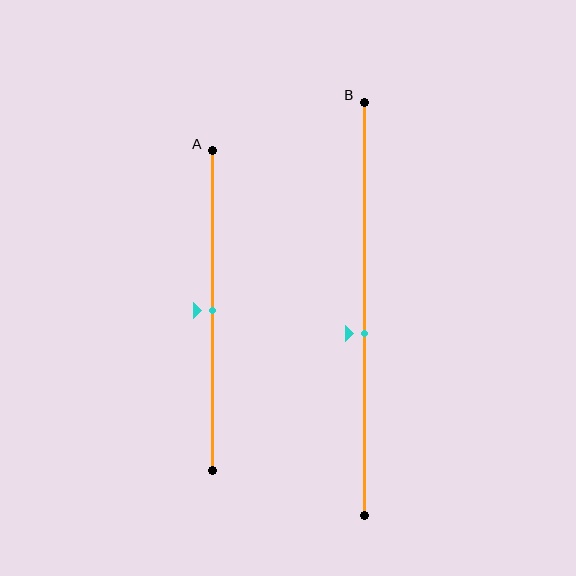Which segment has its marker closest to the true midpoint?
Segment A has its marker closest to the true midpoint.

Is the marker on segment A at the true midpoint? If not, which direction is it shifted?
Yes, the marker on segment A is at the true midpoint.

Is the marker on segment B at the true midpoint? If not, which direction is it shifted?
No, the marker on segment B is shifted downward by about 6% of the segment length.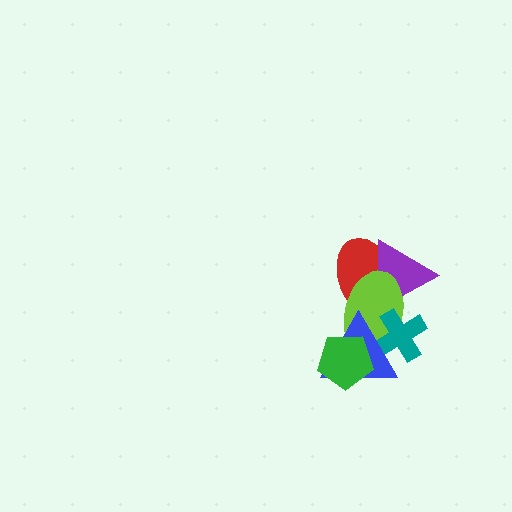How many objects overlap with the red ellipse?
3 objects overlap with the red ellipse.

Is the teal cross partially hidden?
Yes, it is partially covered by another shape.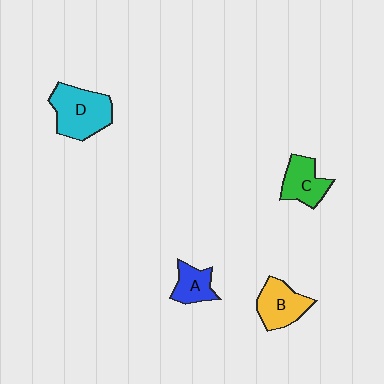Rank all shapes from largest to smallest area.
From largest to smallest: D (cyan), B (yellow), C (green), A (blue).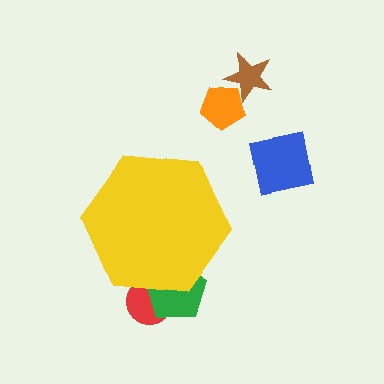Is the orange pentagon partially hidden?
No, the orange pentagon is fully visible.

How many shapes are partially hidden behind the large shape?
2 shapes are partially hidden.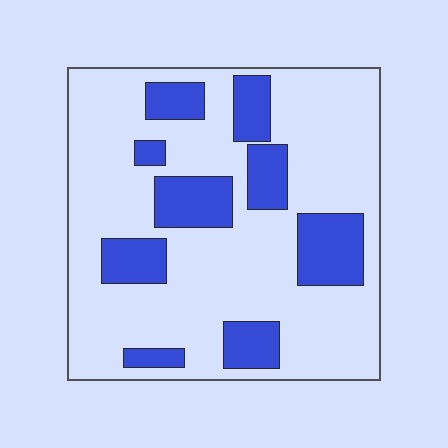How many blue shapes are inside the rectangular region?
9.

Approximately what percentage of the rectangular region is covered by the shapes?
Approximately 25%.